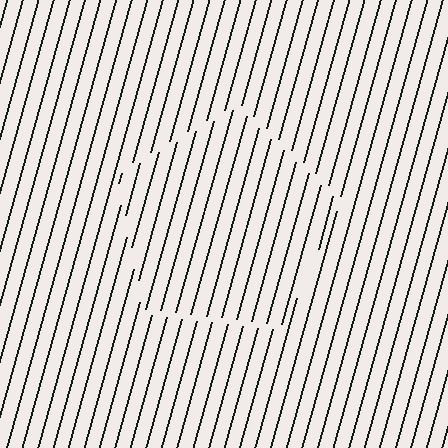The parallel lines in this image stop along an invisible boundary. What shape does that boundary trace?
An illusory pentagon. The interior of the shape contains the same grating, shifted by half a period — the contour is defined by the phase discontinuity where line-ends from the inner and outer gratings abut.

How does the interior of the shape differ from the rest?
The interior of the shape contains the same grating, shifted by half a period — the contour is defined by the phase discontinuity where line-ends from the inner and outer gratings abut.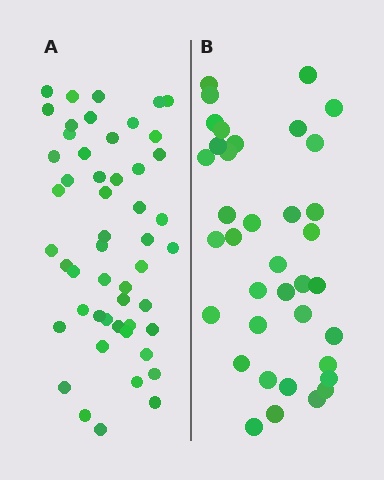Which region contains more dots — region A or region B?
Region A (the left region) has more dots.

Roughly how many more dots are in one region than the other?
Region A has approximately 15 more dots than region B.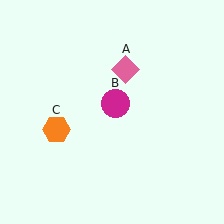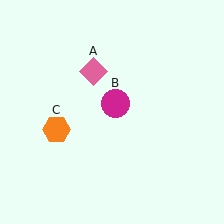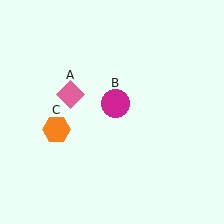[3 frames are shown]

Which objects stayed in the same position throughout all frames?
Magenta circle (object B) and orange hexagon (object C) remained stationary.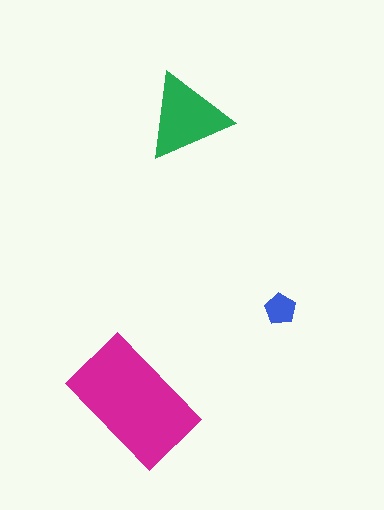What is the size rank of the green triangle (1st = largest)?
2nd.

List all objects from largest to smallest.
The magenta rectangle, the green triangle, the blue pentagon.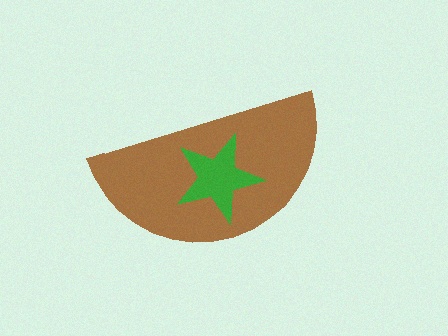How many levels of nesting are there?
2.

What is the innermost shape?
The green star.